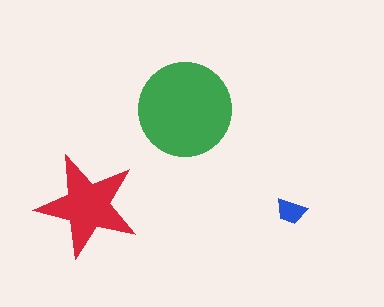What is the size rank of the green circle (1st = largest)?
1st.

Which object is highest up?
The green circle is topmost.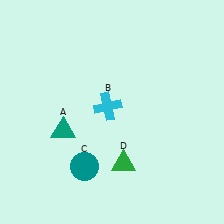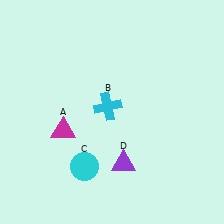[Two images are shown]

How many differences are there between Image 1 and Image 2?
There are 3 differences between the two images.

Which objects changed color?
A changed from teal to magenta. C changed from teal to cyan. D changed from green to purple.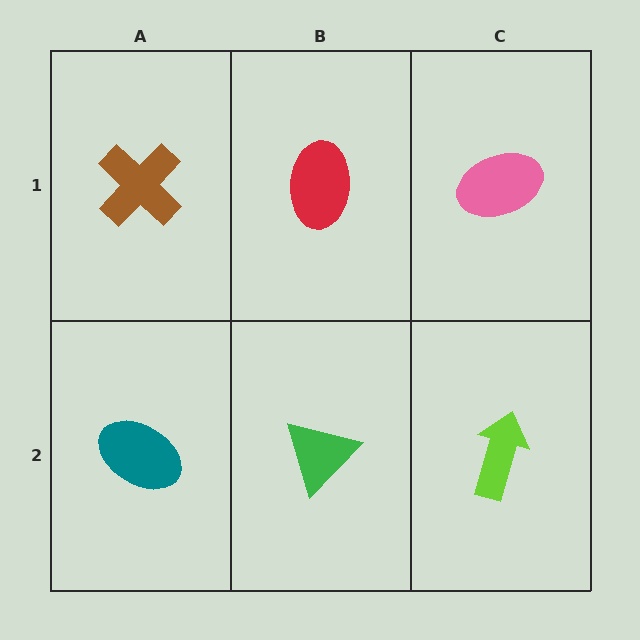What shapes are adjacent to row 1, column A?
A teal ellipse (row 2, column A), a red ellipse (row 1, column B).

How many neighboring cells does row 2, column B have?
3.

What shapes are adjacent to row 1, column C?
A lime arrow (row 2, column C), a red ellipse (row 1, column B).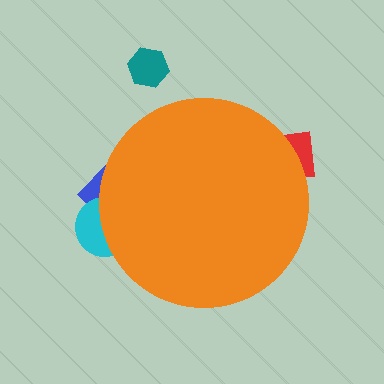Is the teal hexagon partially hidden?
No, the teal hexagon is fully visible.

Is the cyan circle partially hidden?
Yes, the cyan circle is partially hidden behind the orange circle.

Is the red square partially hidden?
Yes, the red square is partially hidden behind the orange circle.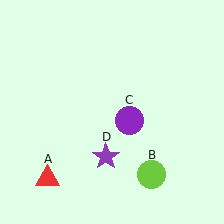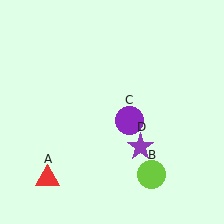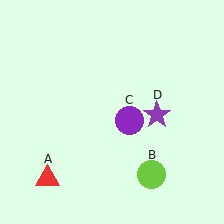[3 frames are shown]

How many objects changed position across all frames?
1 object changed position: purple star (object D).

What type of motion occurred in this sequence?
The purple star (object D) rotated counterclockwise around the center of the scene.